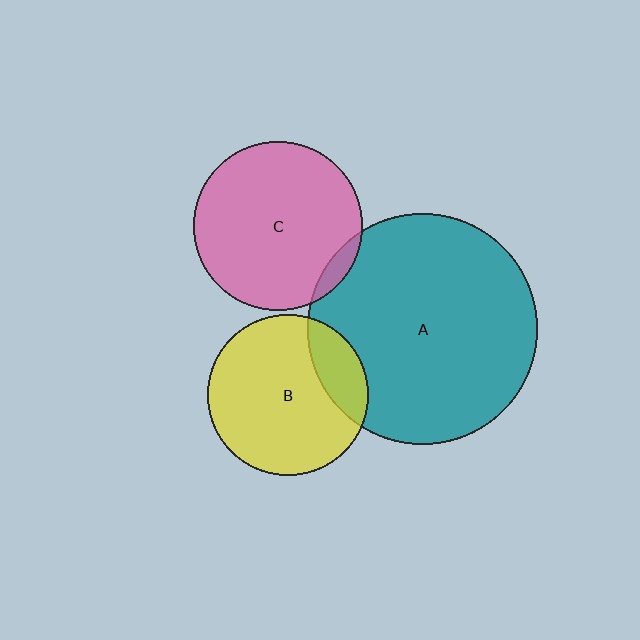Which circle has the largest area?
Circle A (teal).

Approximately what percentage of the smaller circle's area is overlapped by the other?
Approximately 5%.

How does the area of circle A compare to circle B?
Approximately 2.0 times.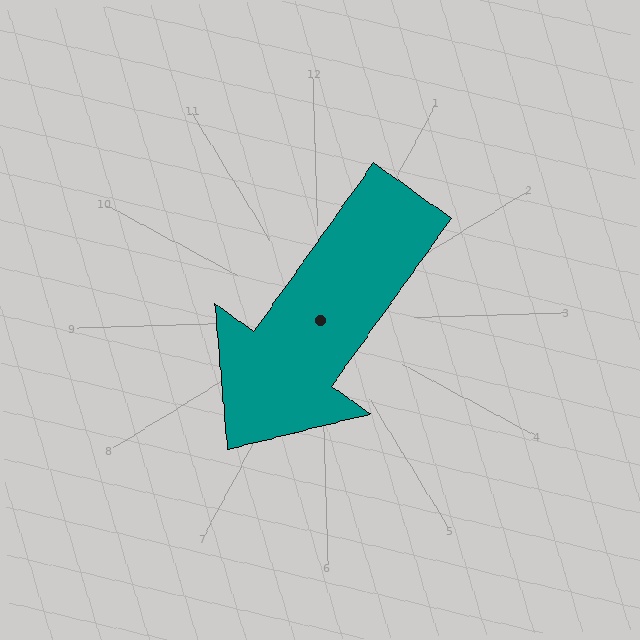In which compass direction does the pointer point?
Southwest.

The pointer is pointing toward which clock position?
Roughly 7 o'clock.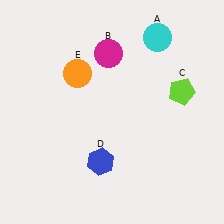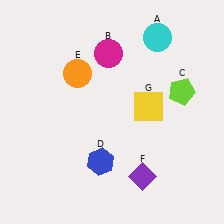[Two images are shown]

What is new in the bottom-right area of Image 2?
A purple diamond (F) was added in the bottom-right area of Image 2.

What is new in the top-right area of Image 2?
A yellow square (G) was added in the top-right area of Image 2.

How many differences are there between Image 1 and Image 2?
There are 2 differences between the two images.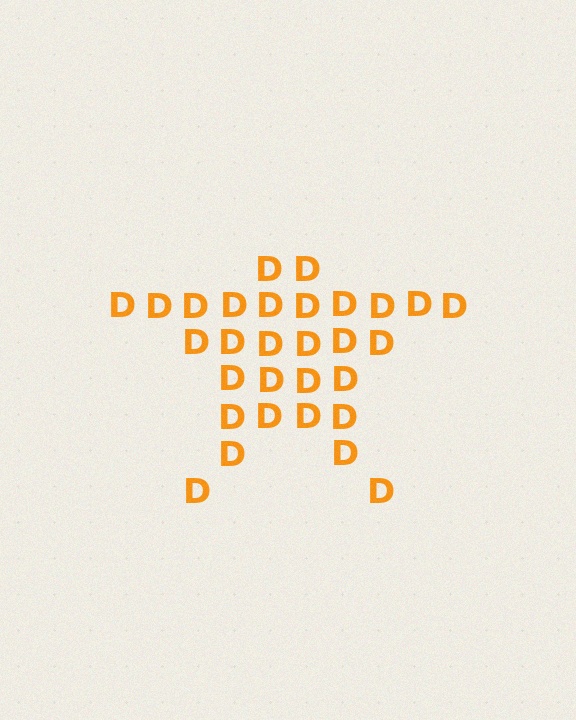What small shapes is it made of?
It is made of small letter D's.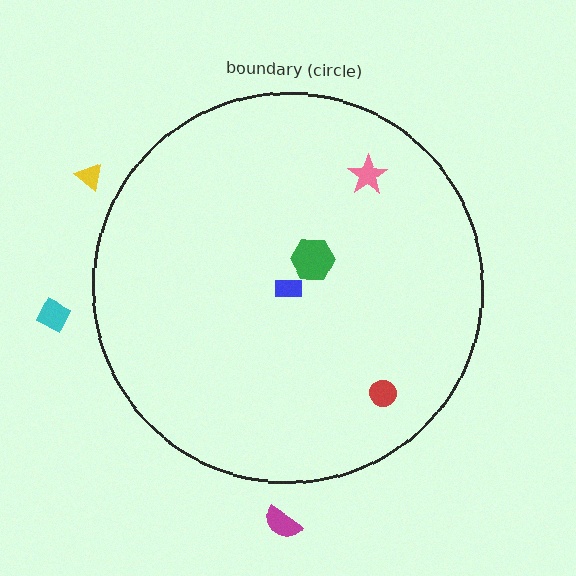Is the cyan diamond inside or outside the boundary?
Outside.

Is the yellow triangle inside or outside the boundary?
Outside.